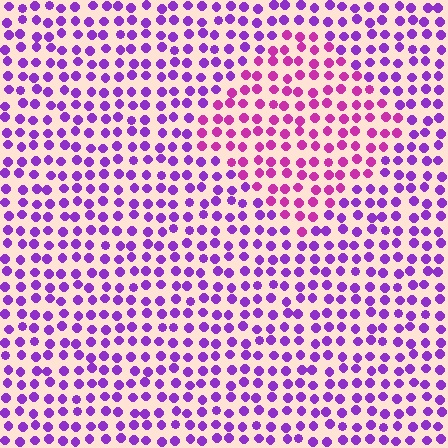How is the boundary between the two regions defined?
The boundary is defined purely by a slight shift in hue (about 35 degrees). Spacing, size, and orientation are identical on both sides.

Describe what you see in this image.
The image is filled with small purple elements in a uniform arrangement. A diamond-shaped region is visible where the elements are tinted to a slightly different hue, forming a subtle color boundary.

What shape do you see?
I see a diamond.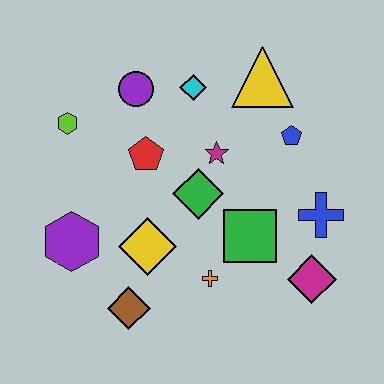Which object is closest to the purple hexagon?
The yellow diamond is closest to the purple hexagon.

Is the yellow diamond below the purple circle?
Yes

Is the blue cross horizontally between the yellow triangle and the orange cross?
No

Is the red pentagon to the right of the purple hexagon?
Yes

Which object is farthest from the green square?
The lime hexagon is farthest from the green square.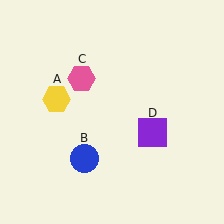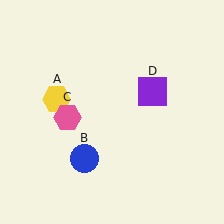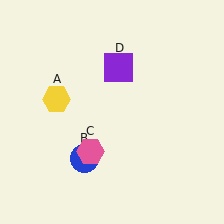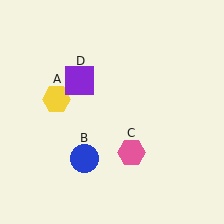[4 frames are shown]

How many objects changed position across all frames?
2 objects changed position: pink hexagon (object C), purple square (object D).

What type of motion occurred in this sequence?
The pink hexagon (object C), purple square (object D) rotated counterclockwise around the center of the scene.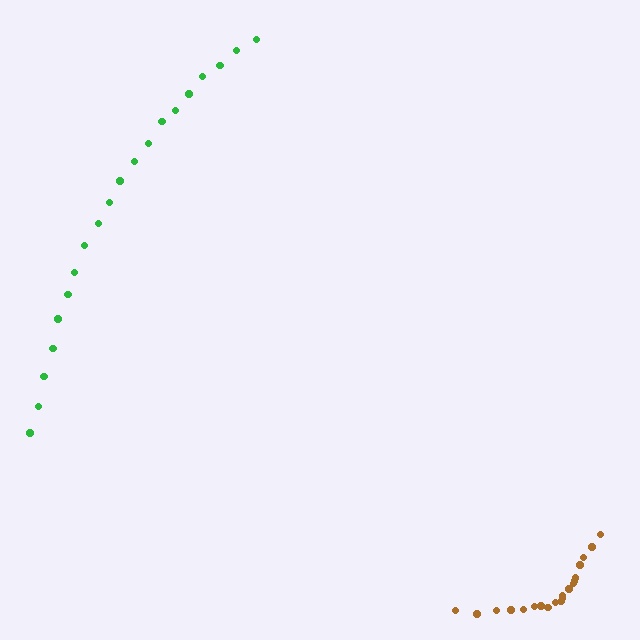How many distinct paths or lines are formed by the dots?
There are 2 distinct paths.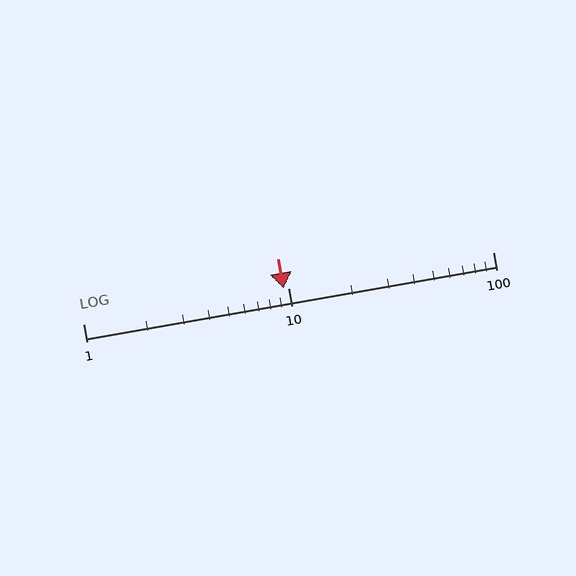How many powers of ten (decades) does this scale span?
The scale spans 2 decades, from 1 to 100.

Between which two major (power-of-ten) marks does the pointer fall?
The pointer is between 1 and 10.